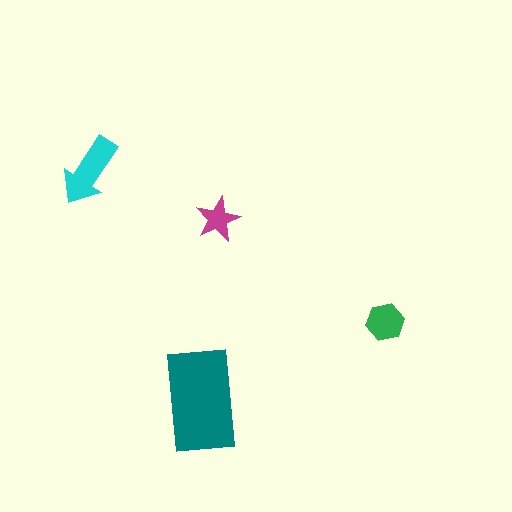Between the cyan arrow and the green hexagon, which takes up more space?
The cyan arrow.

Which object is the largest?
The teal rectangle.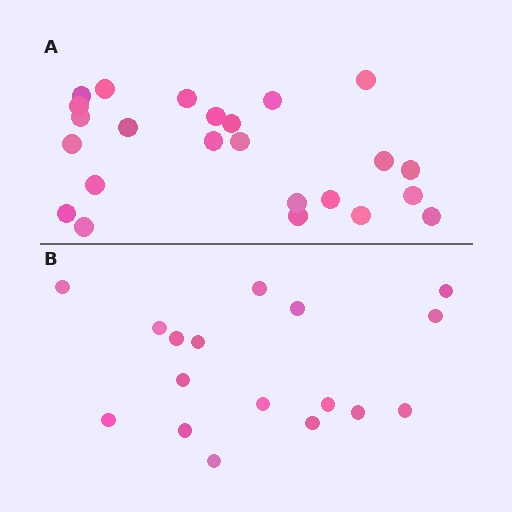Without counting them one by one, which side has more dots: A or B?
Region A (the top region) has more dots.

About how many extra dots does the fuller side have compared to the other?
Region A has roughly 8 or so more dots than region B.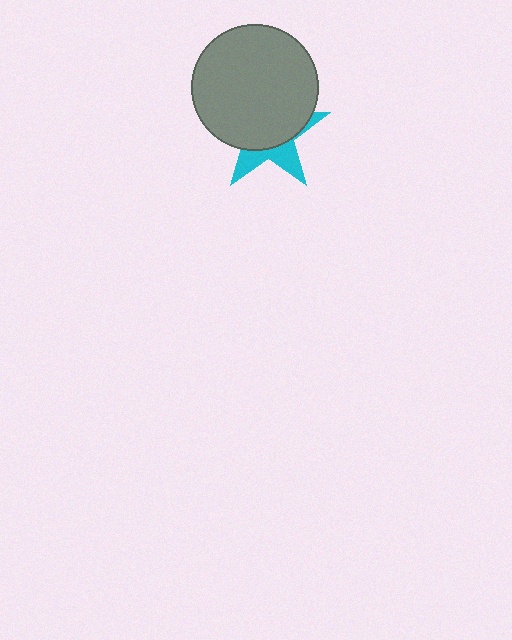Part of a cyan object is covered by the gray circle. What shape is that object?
It is a star.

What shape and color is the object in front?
The object in front is a gray circle.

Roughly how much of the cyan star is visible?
A small part of it is visible (roughly 33%).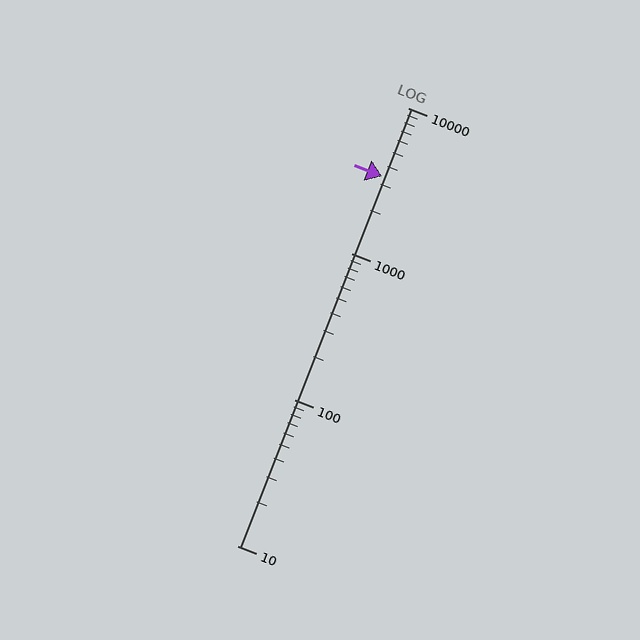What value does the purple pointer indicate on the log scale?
The pointer indicates approximately 3400.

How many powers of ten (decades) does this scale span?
The scale spans 3 decades, from 10 to 10000.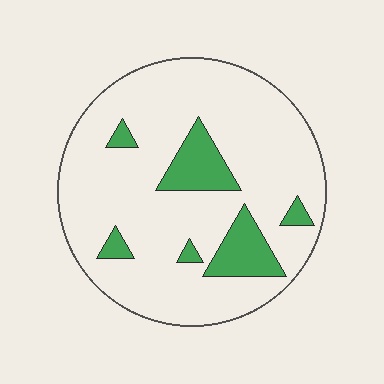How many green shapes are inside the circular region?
6.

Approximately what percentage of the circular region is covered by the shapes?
Approximately 15%.